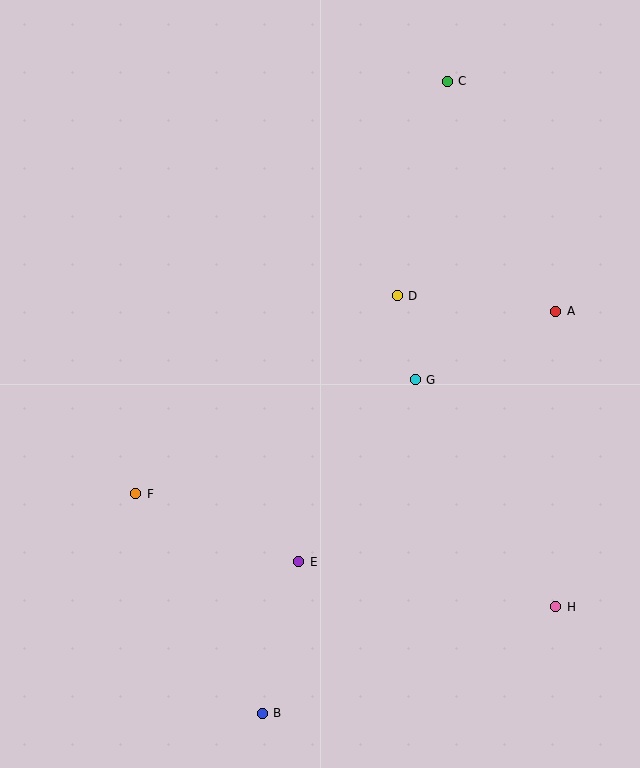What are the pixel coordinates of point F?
Point F is at (136, 494).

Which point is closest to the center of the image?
Point G at (415, 380) is closest to the center.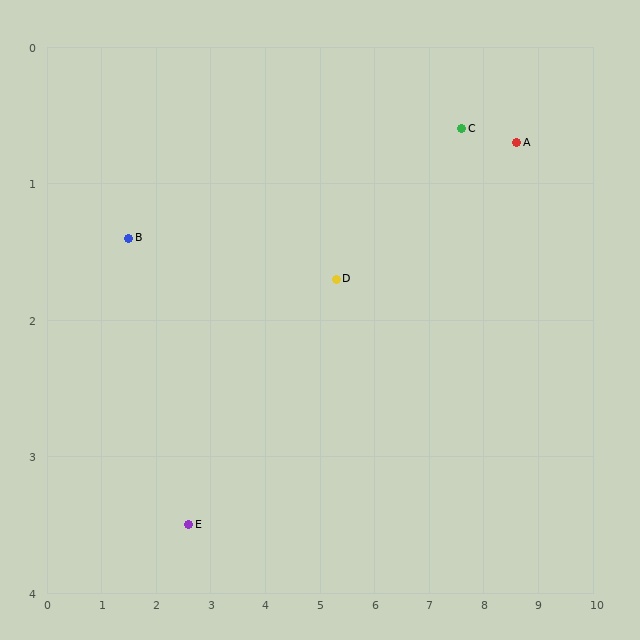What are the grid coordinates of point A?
Point A is at approximately (8.6, 0.7).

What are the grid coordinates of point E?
Point E is at approximately (2.6, 3.5).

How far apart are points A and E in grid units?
Points A and E are about 6.6 grid units apart.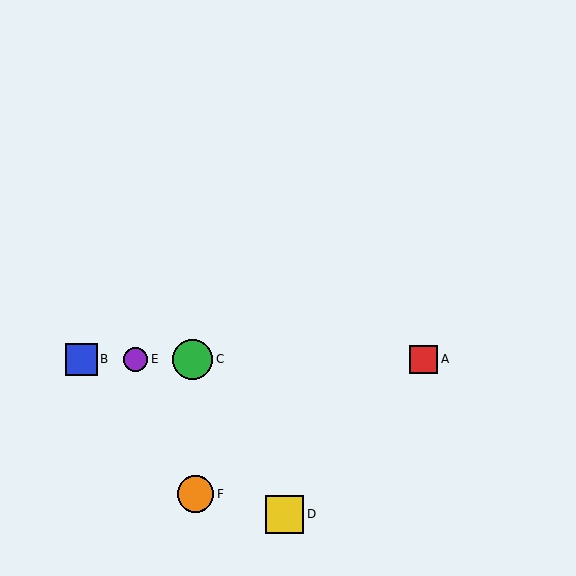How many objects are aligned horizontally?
4 objects (A, B, C, E) are aligned horizontally.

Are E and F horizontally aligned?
No, E is at y≈359 and F is at y≈494.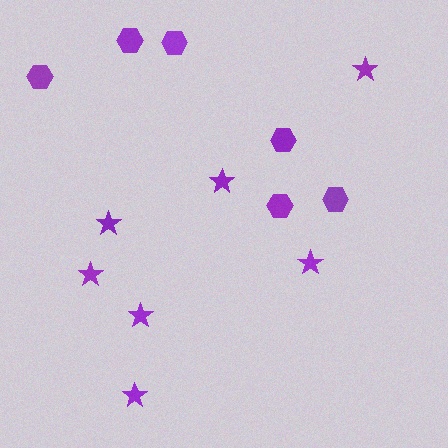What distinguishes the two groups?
There are 2 groups: one group of stars (7) and one group of hexagons (6).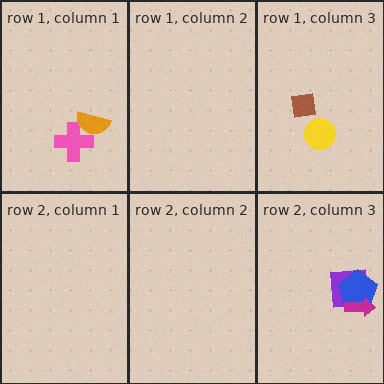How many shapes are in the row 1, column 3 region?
2.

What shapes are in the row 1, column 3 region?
The yellow circle, the brown square.